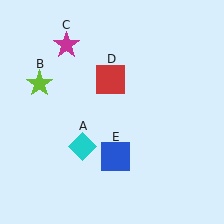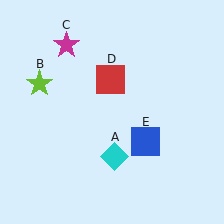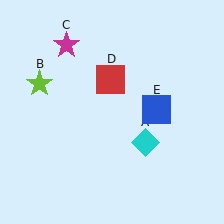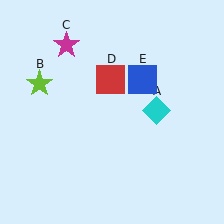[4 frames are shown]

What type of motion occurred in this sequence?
The cyan diamond (object A), blue square (object E) rotated counterclockwise around the center of the scene.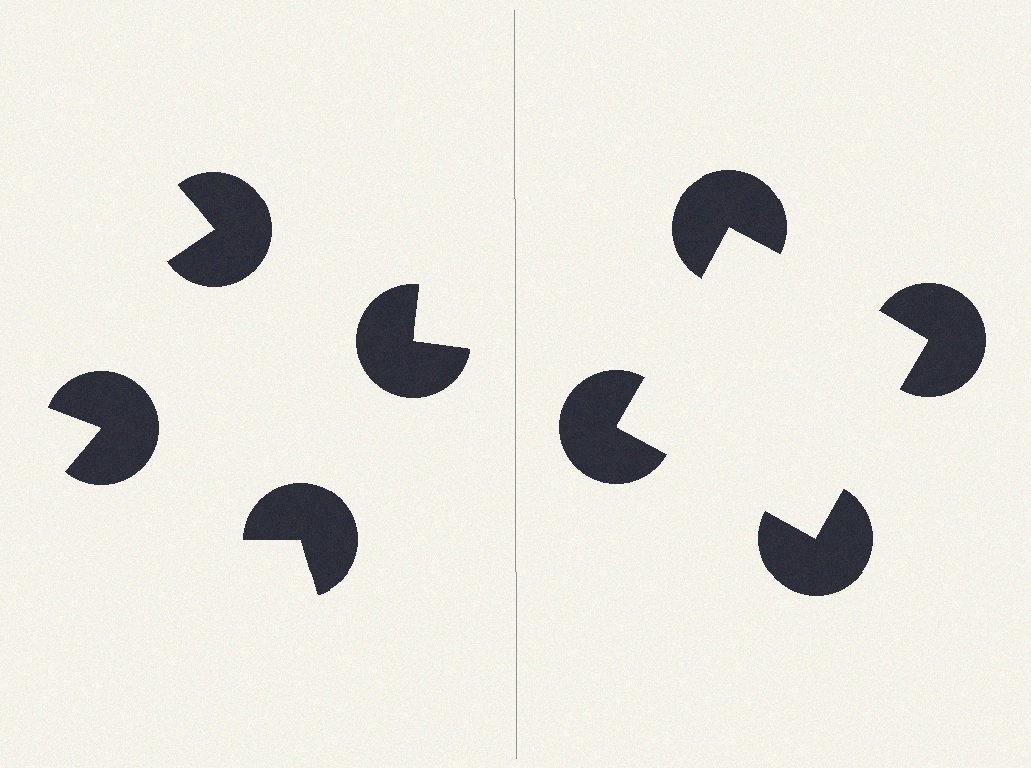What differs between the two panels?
The pac-man discs are positioned identically on both sides; only the wedge orientations differ. On the right they align to a square; on the left they are misaligned.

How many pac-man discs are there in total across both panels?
8 — 4 on each side.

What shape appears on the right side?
An illusory square.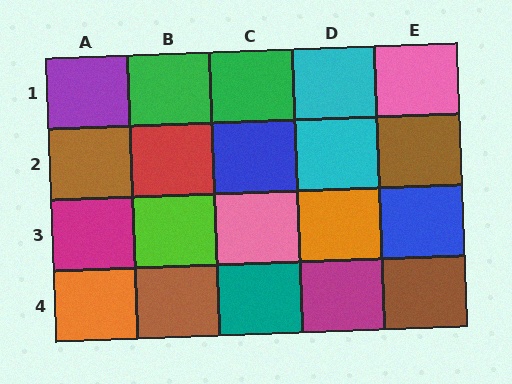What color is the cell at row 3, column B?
Lime.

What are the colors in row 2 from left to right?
Brown, red, blue, cyan, brown.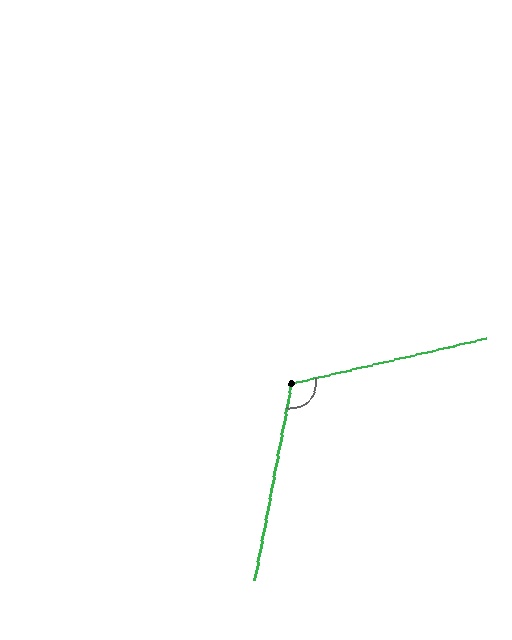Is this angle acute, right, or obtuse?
It is obtuse.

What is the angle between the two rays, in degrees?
Approximately 113 degrees.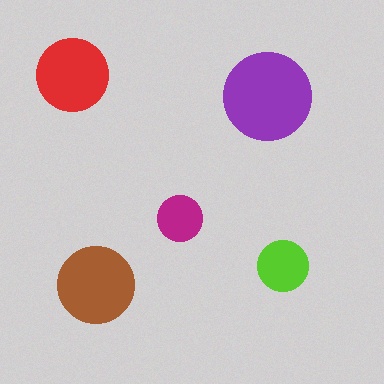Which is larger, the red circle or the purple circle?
The purple one.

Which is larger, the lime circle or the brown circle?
The brown one.